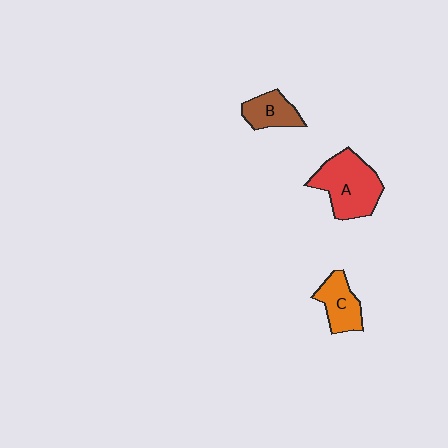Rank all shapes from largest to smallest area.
From largest to smallest: A (red), C (orange), B (brown).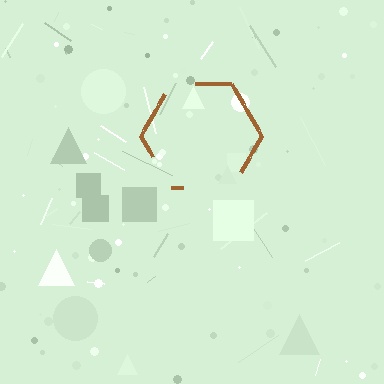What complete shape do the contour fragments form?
The contour fragments form a hexagon.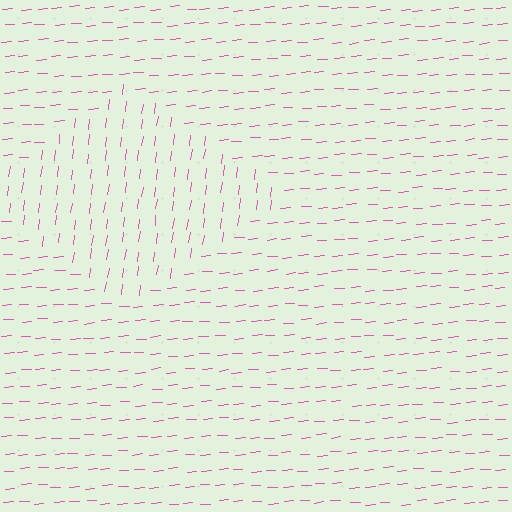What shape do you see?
I see a diamond.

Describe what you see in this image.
The image is filled with small pink line segments. A diamond region in the image has lines oriented differently from the surrounding lines, creating a visible texture boundary.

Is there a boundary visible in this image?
Yes, there is a texture boundary formed by a change in line orientation.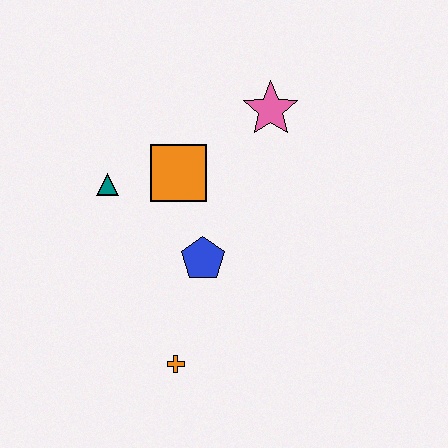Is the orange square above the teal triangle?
Yes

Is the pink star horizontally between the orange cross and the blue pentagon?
No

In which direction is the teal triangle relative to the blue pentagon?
The teal triangle is to the left of the blue pentagon.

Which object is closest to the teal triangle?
The orange square is closest to the teal triangle.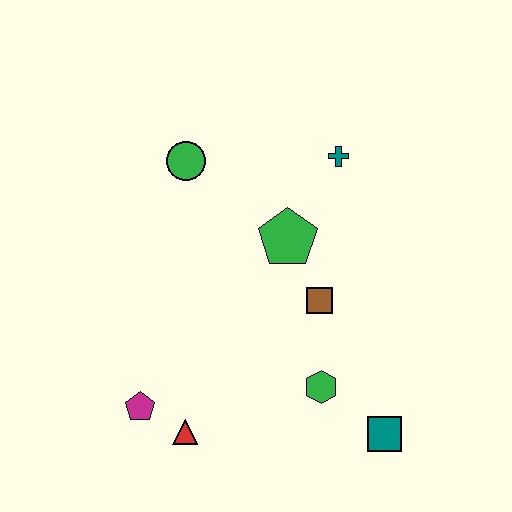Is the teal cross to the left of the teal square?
Yes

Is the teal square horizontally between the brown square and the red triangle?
No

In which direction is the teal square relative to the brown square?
The teal square is below the brown square.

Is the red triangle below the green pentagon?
Yes